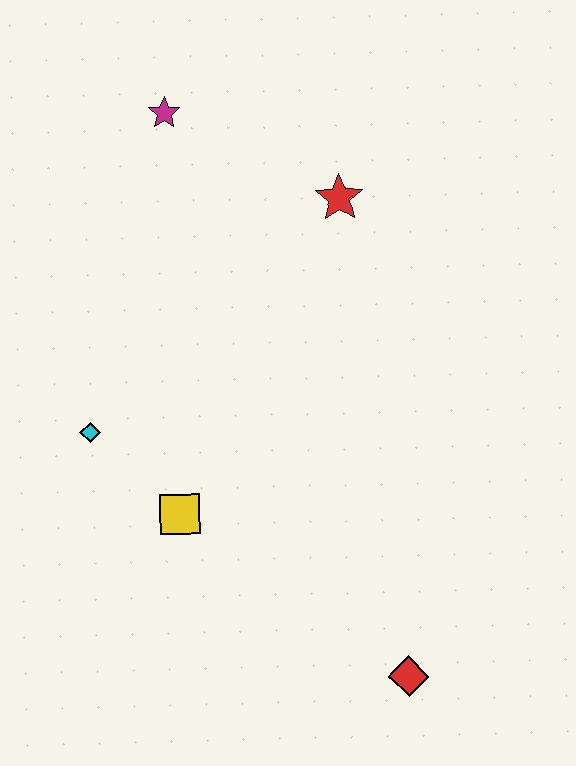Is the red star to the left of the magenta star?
No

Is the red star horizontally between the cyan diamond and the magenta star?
No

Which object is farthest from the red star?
The red diamond is farthest from the red star.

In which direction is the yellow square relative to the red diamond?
The yellow square is to the left of the red diamond.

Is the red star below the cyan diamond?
No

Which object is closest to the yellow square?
The cyan diamond is closest to the yellow square.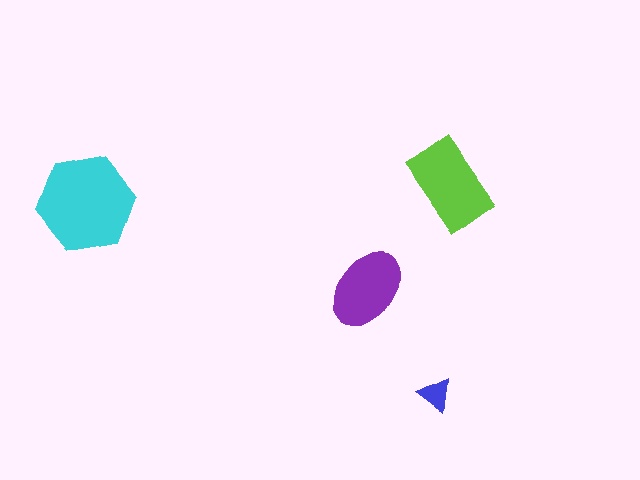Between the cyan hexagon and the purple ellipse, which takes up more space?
The cyan hexagon.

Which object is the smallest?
The blue triangle.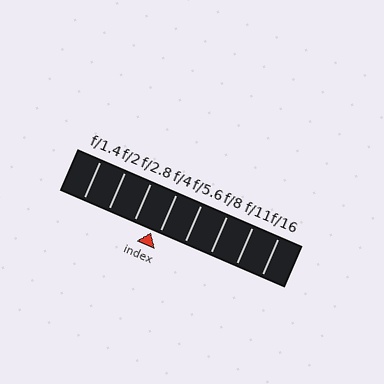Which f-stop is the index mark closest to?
The index mark is closest to f/4.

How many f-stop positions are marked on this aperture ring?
There are 8 f-stop positions marked.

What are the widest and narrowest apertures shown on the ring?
The widest aperture shown is f/1.4 and the narrowest is f/16.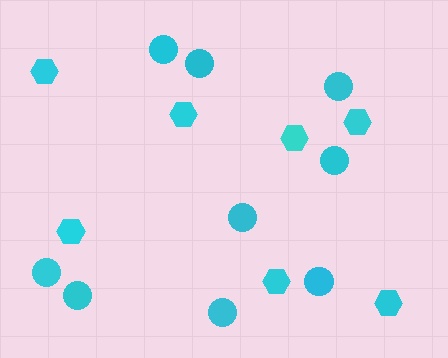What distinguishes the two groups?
There are 2 groups: one group of hexagons (7) and one group of circles (9).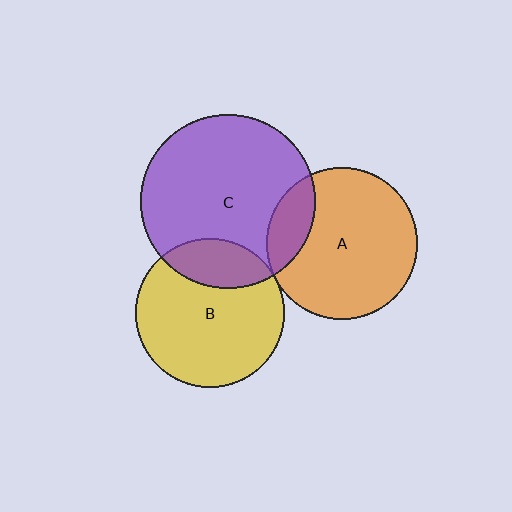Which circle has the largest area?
Circle C (purple).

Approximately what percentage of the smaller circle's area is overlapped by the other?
Approximately 20%.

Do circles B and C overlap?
Yes.